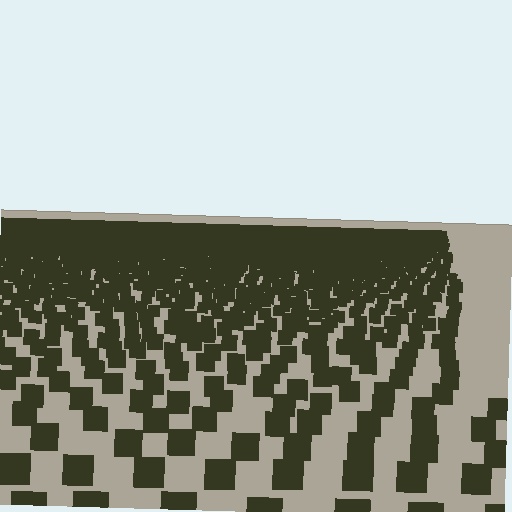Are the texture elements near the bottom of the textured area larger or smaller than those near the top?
Larger. Near the bottom, elements are closer to the viewer and appear at a bigger on-screen size.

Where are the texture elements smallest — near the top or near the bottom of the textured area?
Near the top.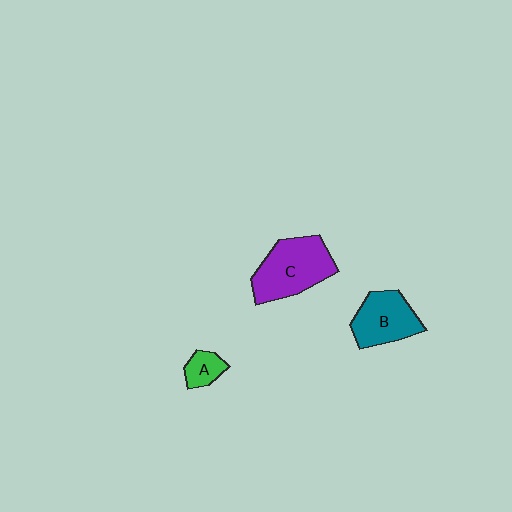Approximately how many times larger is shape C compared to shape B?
Approximately 1.3 times.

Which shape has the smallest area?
Shape A (green).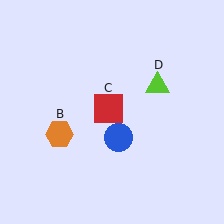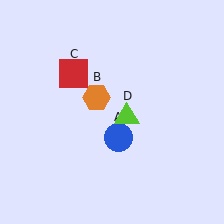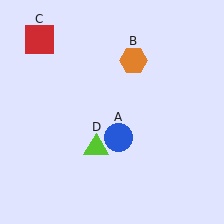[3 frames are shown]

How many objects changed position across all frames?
3 objects changed position: orange hexagon (object B), red square (object C), lime triangle (object D).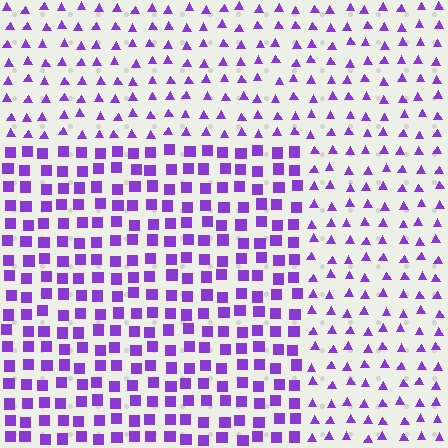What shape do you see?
I see a rectangle.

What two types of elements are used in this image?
The image uses squares inside the rectangle region and triangles outside it.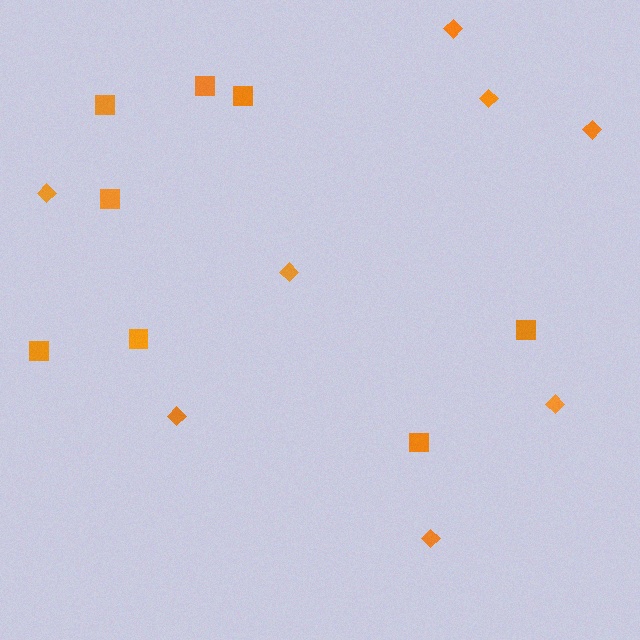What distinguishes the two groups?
There are 2 groups: one group of diamonds (8) and one group of squares (8).